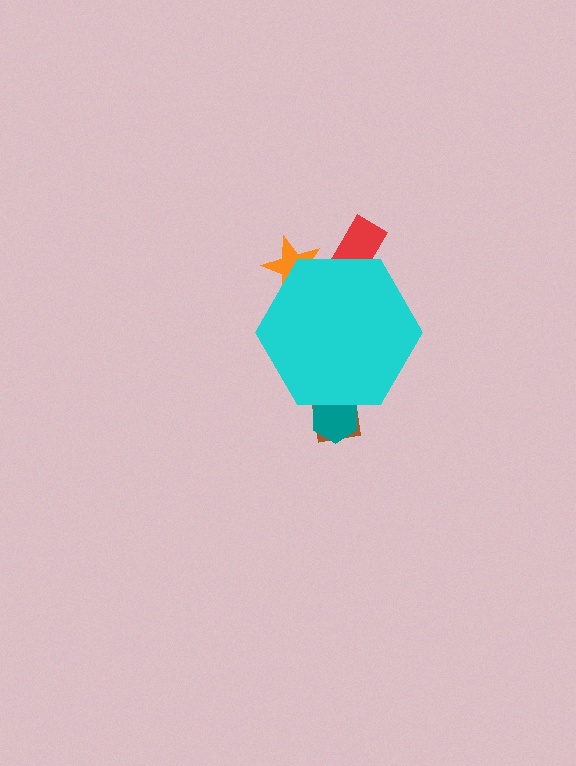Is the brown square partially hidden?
Yes, the brown square is partially hidden behind the cyan hexagon.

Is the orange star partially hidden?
Yes, the orange star is partially hidden behind the cyan hexagon.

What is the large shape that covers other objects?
A cyan hexagon.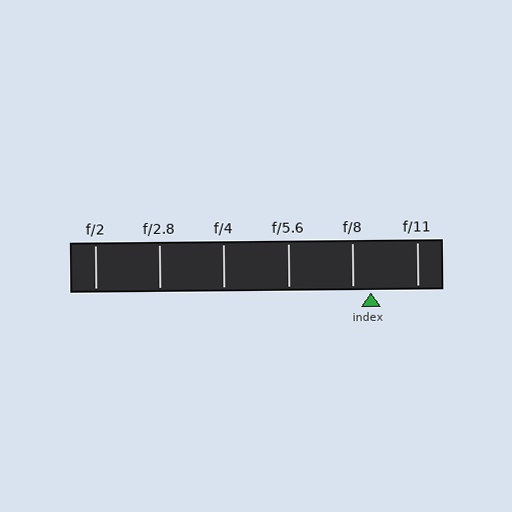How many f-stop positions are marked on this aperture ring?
There are 6 f-stop positions marked.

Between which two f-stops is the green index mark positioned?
The index mark is between f/8 and f/11.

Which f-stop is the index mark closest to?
The index mark is closest to f/8.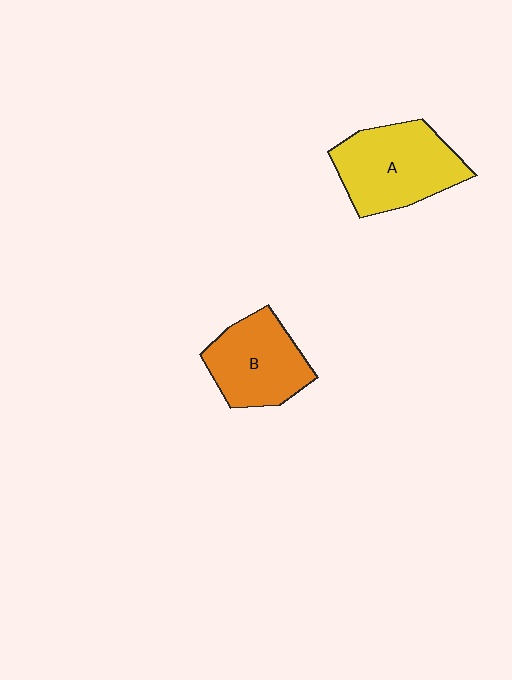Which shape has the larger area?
Shape A (yellow).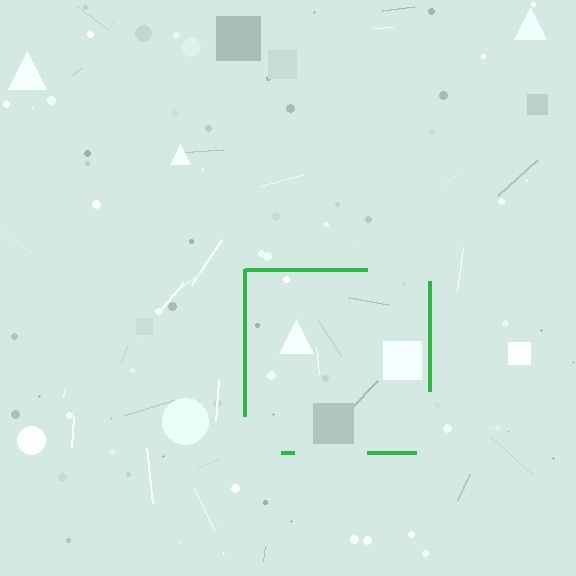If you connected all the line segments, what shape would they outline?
They would outline a square.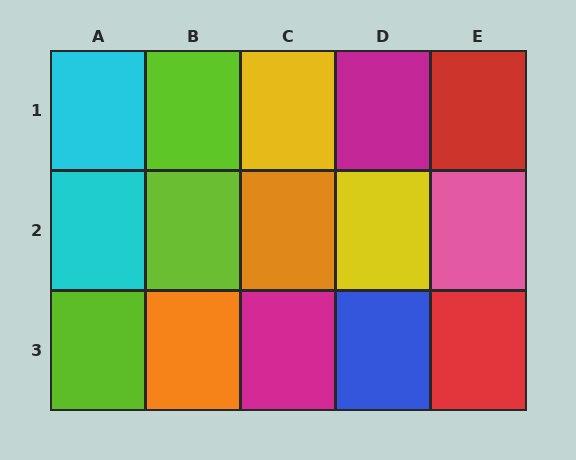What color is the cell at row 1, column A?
Cyan.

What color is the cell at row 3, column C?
Magenta.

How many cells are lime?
3 cells are lime.